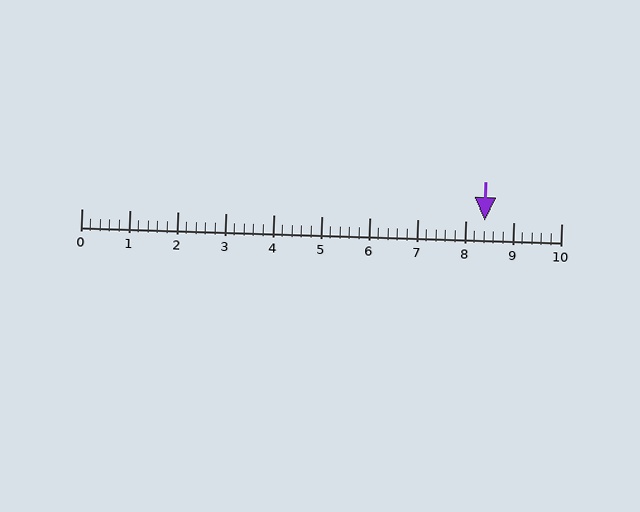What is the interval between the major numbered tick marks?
The major tick marks are spaced 1 units apart.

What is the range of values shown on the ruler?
The ruler shows values from 0 to 10.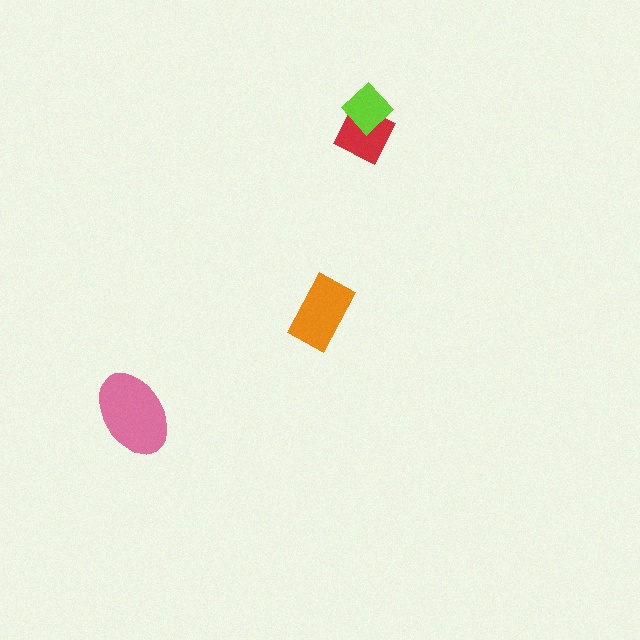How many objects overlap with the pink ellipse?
0 objects overlap with the pink ellipse.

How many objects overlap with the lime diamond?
1 object overlaps with the lime diamond.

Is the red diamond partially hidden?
Yes, it is partially covered by another shape.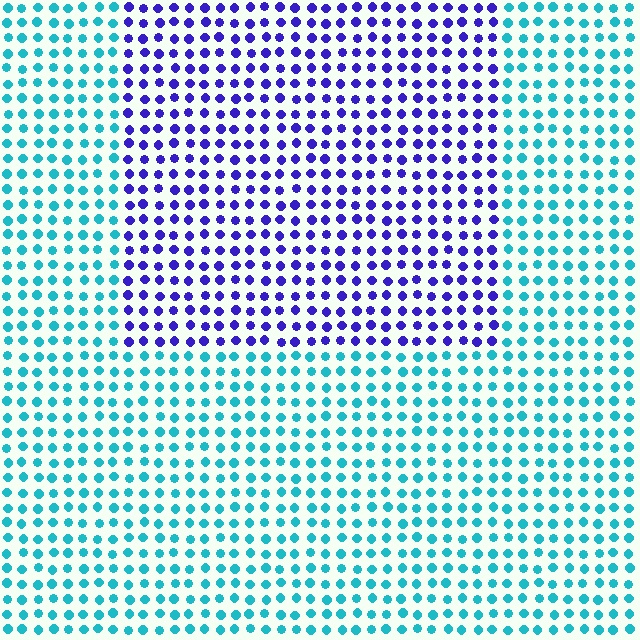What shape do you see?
I see a rectangle.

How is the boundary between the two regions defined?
The boundary is defined purely by a slight shift in hue (about 66 degrees). Spacing, size, and orientation are identical on both sides.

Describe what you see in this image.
The image is filled with small cyan elements in a uniform arrangement. A rectangle-shaped region is visible where the elements are tinted to a slightly different hue, forming a subtle color boundary.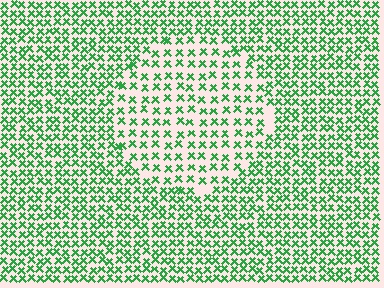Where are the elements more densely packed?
The elements are more densely packed outside the circle boundary.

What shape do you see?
I see a circle.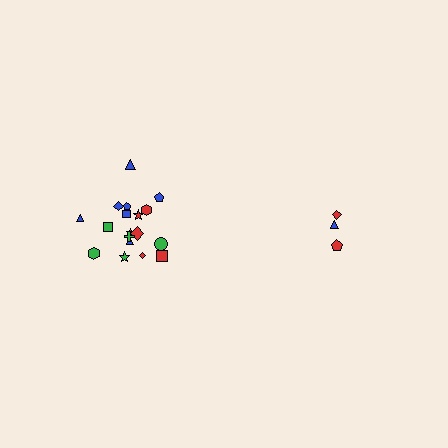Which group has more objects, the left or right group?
The left group.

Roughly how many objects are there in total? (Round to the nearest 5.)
Roughly 20 objects in total.